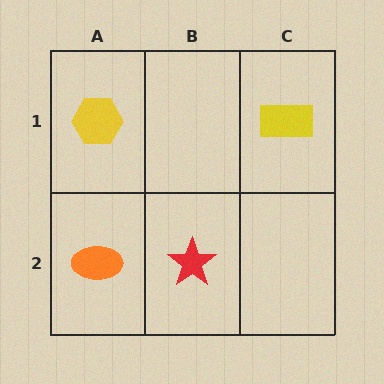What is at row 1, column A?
A yellow hexagon.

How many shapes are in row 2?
2 shapes.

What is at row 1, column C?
A yellow rectangle.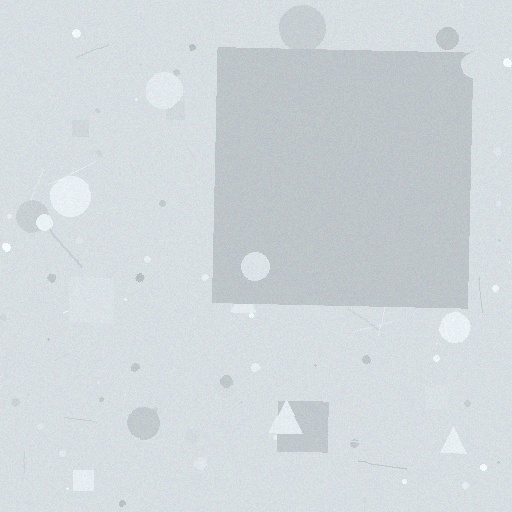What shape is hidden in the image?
A square is hidden in the image.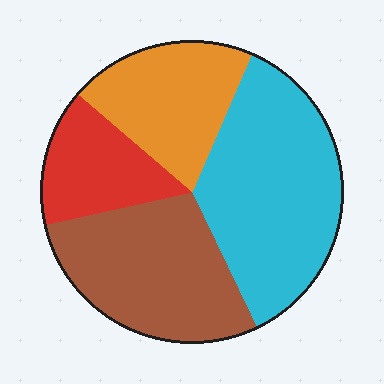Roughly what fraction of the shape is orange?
Orange takes up about one fifth (1/5) of the shape.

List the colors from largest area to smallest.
From largest to smallest: cyan, brown, orange, red.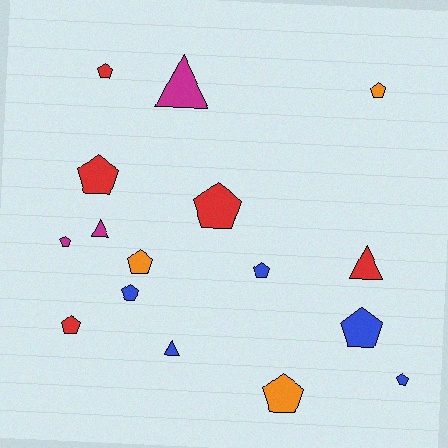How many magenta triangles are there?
There are 2 magenta triangles.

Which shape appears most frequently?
Pentagon, with 12 objects.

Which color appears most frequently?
Red, with 5 objects.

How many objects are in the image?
There are 16 objects.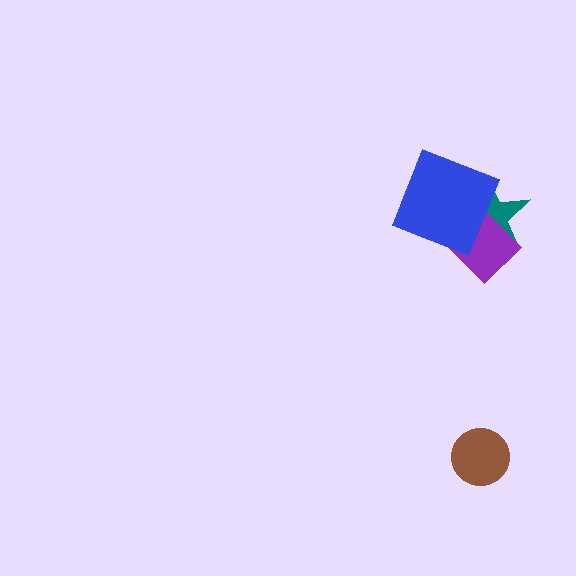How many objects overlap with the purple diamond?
2 objects overlap with the purple diamond.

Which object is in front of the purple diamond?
The blue square is in front of the purple diamond.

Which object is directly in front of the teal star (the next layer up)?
The purple diamond is directly in front of the teal star.